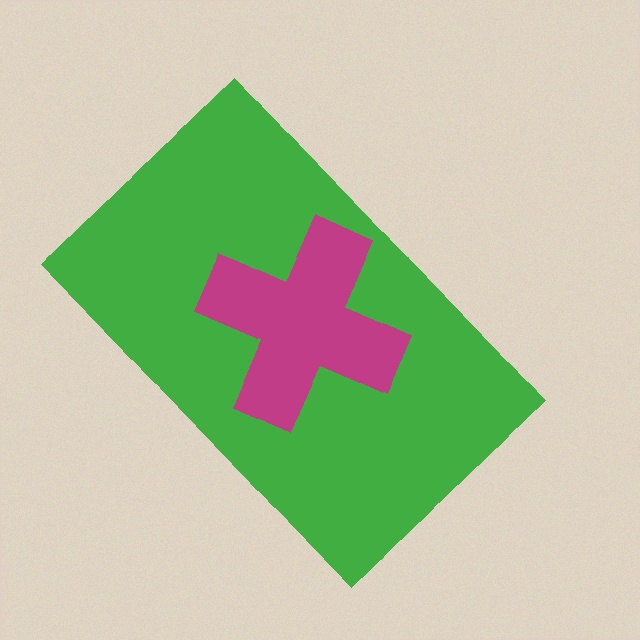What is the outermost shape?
The green rectangle.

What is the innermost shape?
The magenta cross.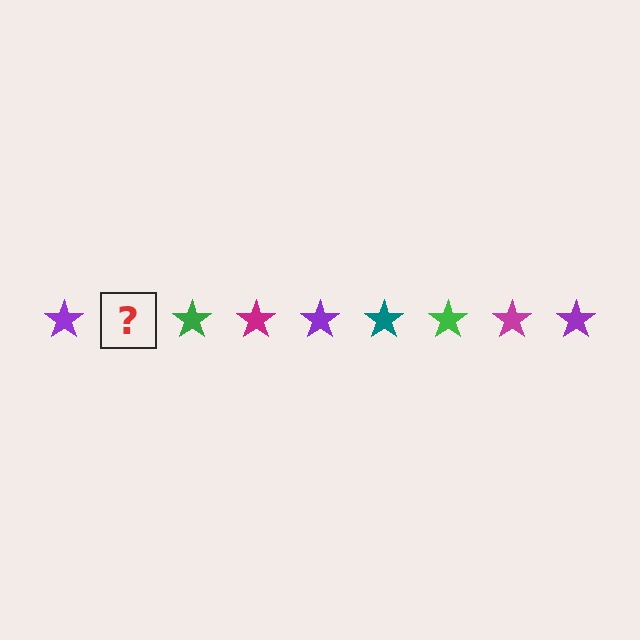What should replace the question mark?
The question mark should be replaced with a teal star.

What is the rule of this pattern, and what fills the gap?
The rule is that the pattern cycles through purple, teal, green, magenta stars. The gap should be filled with a teal star.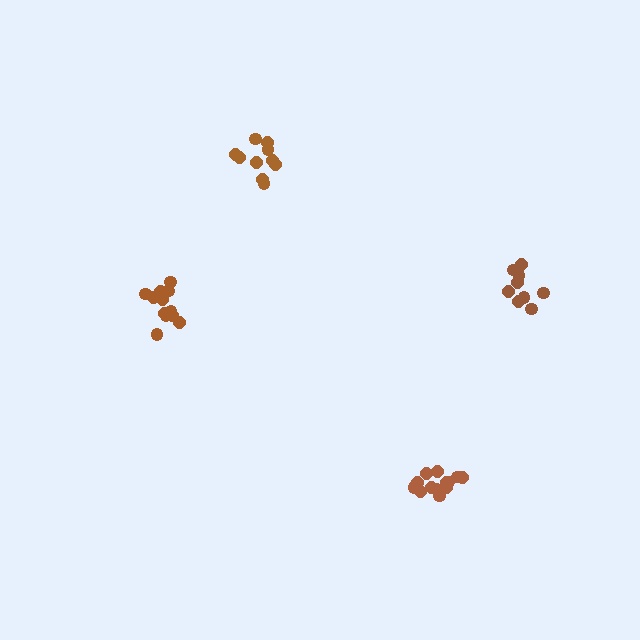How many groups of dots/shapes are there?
There are 4 groups.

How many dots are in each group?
Group 1: 9 dots, Group 2: 13 dots, Group 3: 13 dots, Group 4: 10 dots (45 total).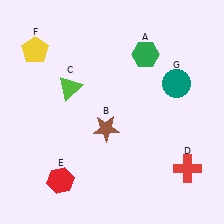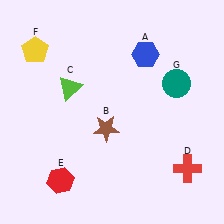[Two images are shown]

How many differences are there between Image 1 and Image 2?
There is 1 difference between the two images.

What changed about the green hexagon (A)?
In Image 1, A is green. In Image 2, it changed to blue.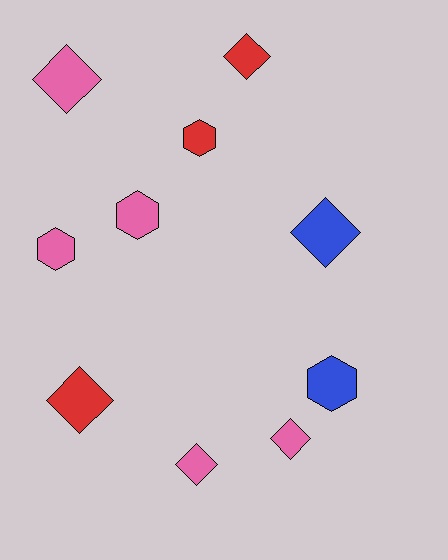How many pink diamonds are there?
There are 3 pink diamonds.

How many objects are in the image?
There are 10 objects.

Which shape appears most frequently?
Diamond, with 6 objects.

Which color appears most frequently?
Pink, with 5 objects.